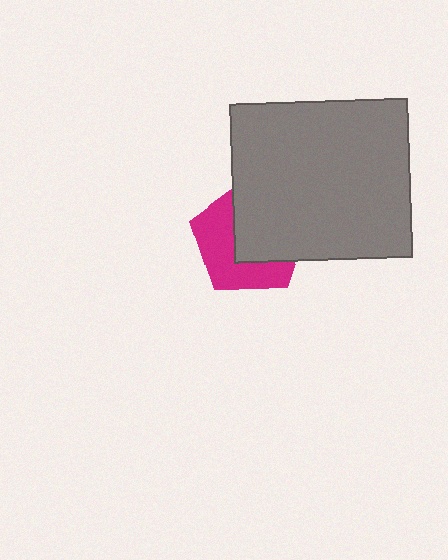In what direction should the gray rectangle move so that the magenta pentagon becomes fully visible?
The gray rectangle should move toward the upper-right. That is the shortest direction to clear the overlap and leave the magenta pentagon fully visible.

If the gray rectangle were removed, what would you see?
You would see the complete magenta pentagon.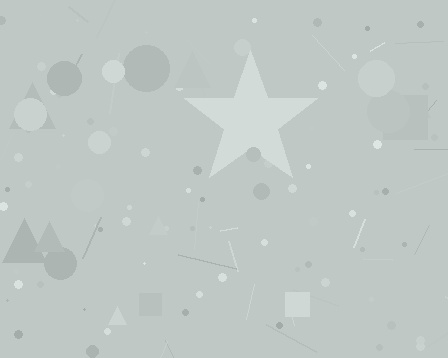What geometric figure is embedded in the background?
A star is embedded in the background.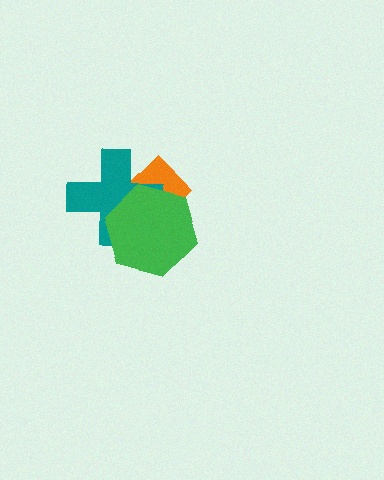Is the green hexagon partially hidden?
No, no other shape covers it.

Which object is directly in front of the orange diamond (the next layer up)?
The teal cross is directly in front of the orange diamond.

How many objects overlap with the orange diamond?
2 objects overlap with the orange diamond.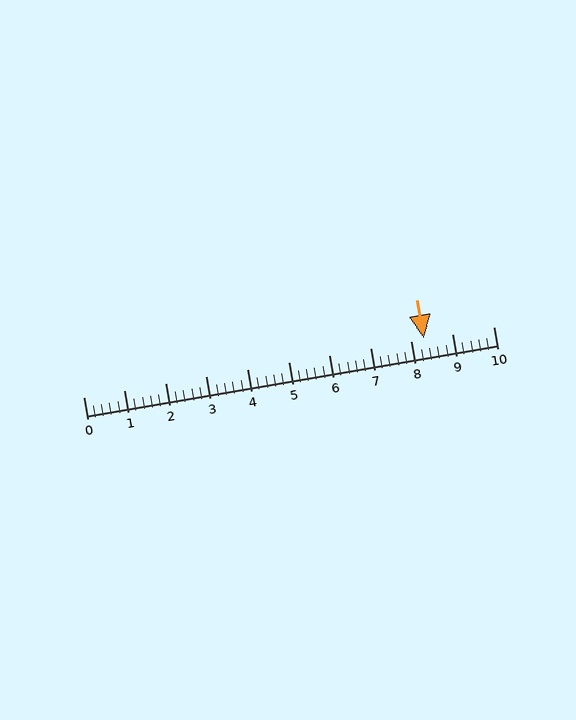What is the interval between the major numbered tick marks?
The major tick marks are spaced 1 units apart.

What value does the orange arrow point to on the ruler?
The orange arrow points to approximately 8.3.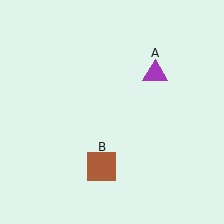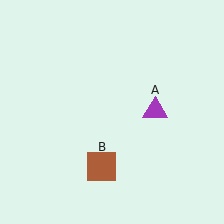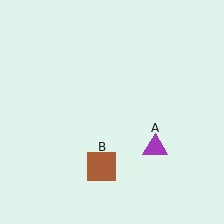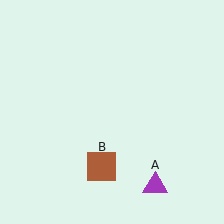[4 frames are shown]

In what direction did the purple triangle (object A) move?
The purple triangle (object A) moved down.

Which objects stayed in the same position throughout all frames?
Brown square (object B) remained stationary.